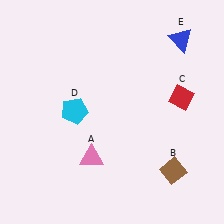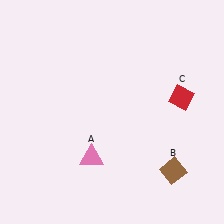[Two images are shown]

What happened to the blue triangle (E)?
The blue triangle (E) was removed in Image 2. It was in the top-right area of Image 1.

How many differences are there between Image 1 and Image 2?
There are 2 differences between the two images.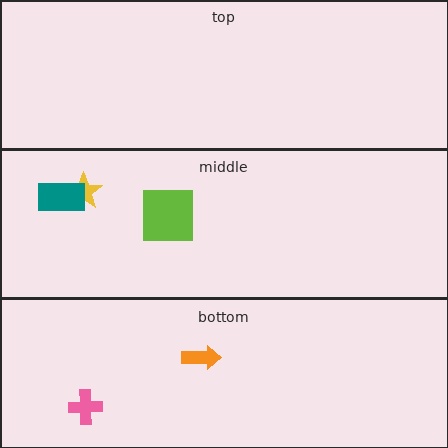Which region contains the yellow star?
The middle region.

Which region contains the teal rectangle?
The middle region.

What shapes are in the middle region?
The lime square, the yellow star, the teal rectangle.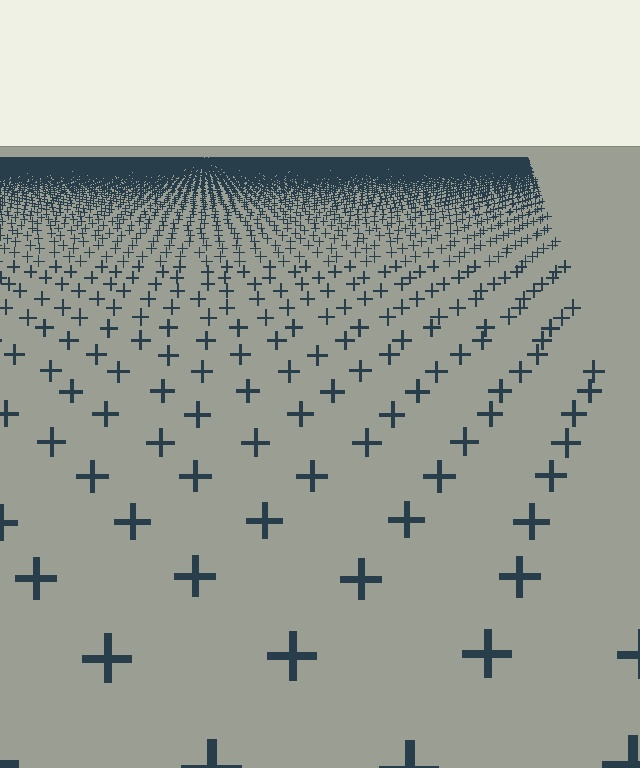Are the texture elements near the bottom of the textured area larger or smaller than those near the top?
Larger. Near the bottom, elements are closer to the viewer and appear at a bigger on-screen size.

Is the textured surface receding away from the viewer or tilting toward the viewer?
The surface is receding away from the viewer. Texture elements get smaller and denser toward the top.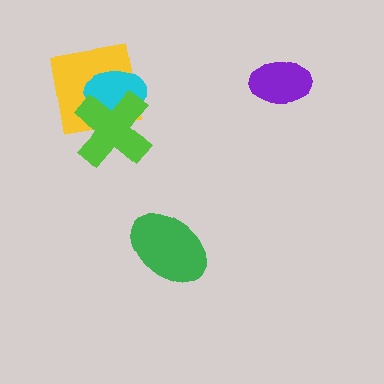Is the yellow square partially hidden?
Yes, it is partially covered by another shape.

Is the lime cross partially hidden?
No, no other shape covers it.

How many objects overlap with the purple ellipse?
0 objects overlap with the purple ellipse.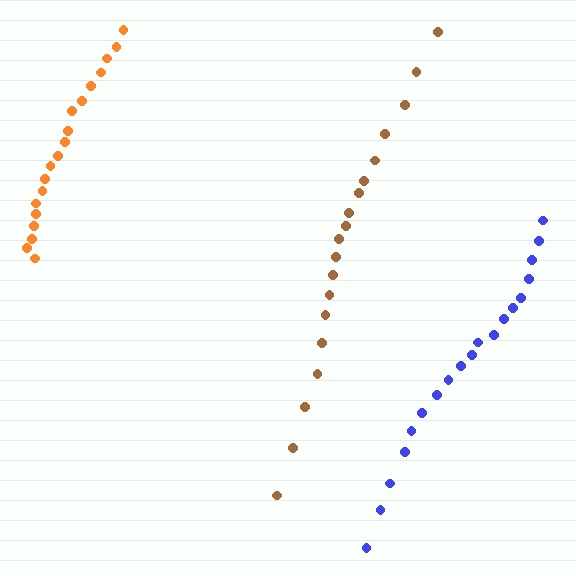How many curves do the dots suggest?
There are 3 distinct paths.